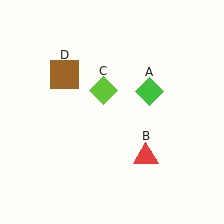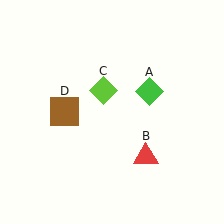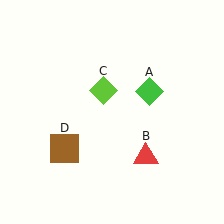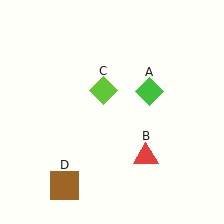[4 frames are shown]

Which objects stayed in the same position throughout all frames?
Green diamond (object A) and red triangle (object B) and lime diamond (object C) remained stationary.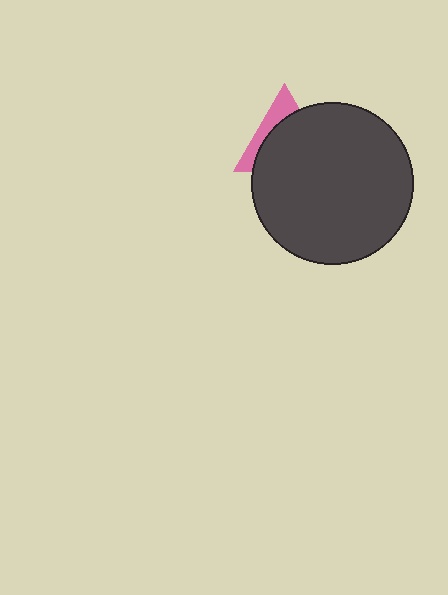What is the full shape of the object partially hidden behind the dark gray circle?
The partially hidden object is a pink triangle.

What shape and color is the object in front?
The object in front is a dark gray circle.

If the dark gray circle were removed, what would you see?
You would see the complete pink triangle.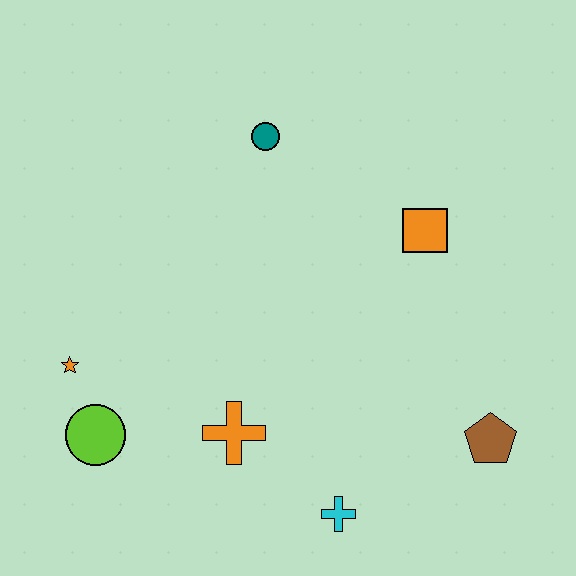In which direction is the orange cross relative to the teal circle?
The orange cross is below the teal circle.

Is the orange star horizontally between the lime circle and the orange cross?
No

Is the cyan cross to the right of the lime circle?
Yes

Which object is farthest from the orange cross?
The teal circle is farthest from the orange cross.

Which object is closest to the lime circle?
The orange star is closest to the lime circle.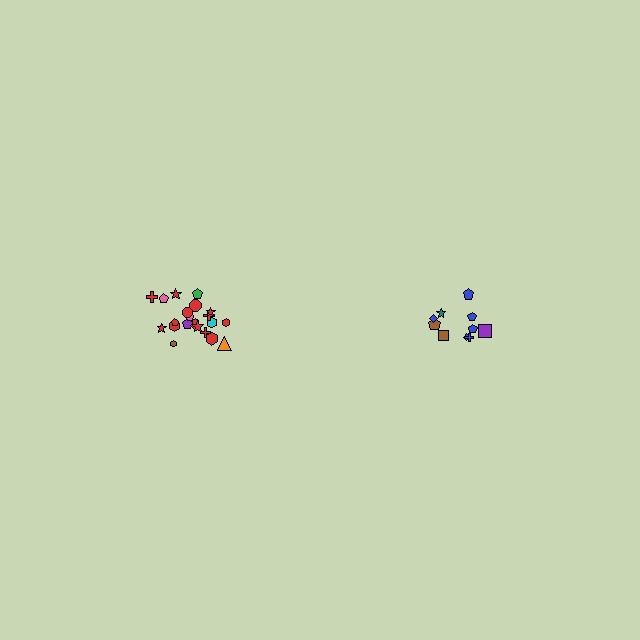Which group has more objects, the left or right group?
The left group.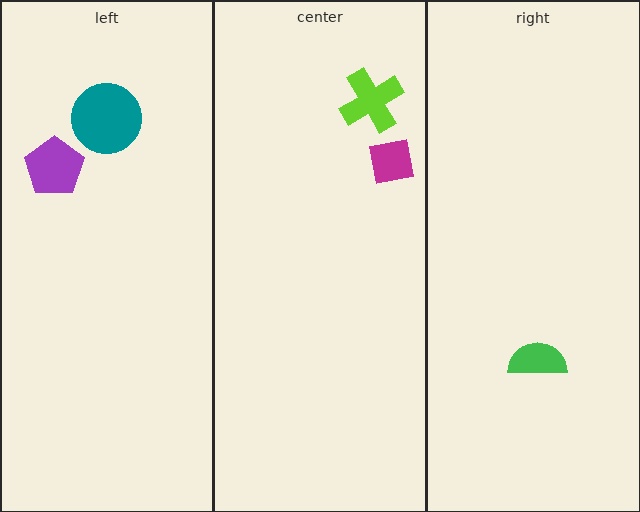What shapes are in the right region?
The green semicircle.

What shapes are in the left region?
The purple pentagon, the teal circle.